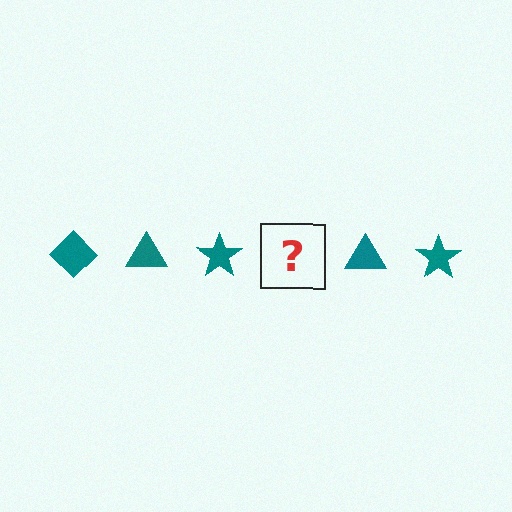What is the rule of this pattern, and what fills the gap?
The rule is that the pattern cycles through diamond, triangle, star shapes in teal. The gap should be filled with a teal diamond.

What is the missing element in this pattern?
The missing element is a teal diamond.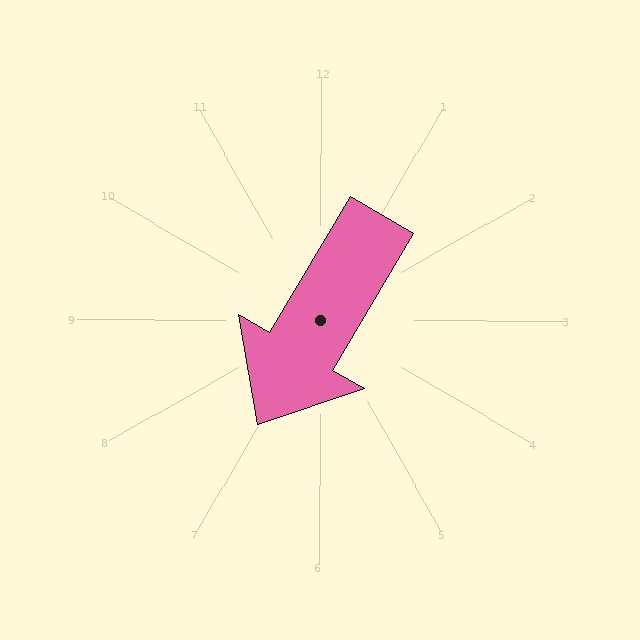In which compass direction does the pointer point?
Southwest.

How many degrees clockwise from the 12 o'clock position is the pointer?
Approximately 211 degrees.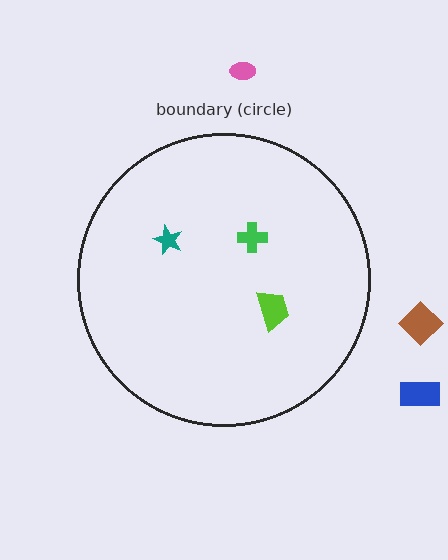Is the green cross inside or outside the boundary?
Inside.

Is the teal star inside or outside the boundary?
Inside.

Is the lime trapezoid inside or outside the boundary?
Inside.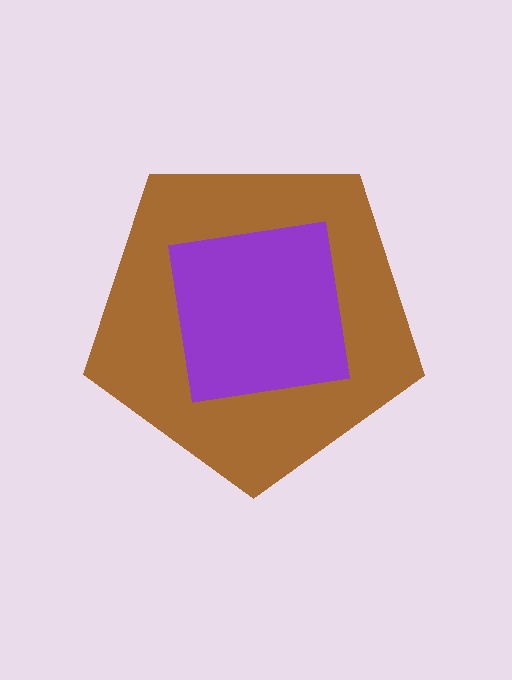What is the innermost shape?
The purple square.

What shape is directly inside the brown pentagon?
The purple square.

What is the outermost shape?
The brown pentagon.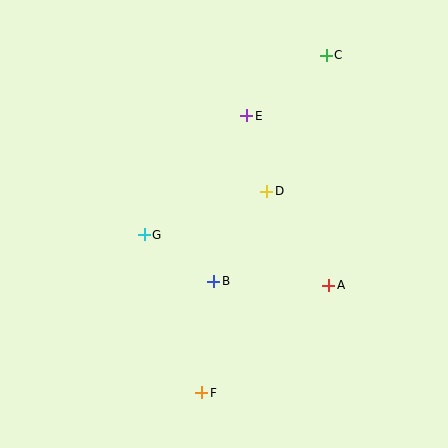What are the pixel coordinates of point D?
Point D is at (267, 191).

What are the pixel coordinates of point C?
Point C is at (326, 55).